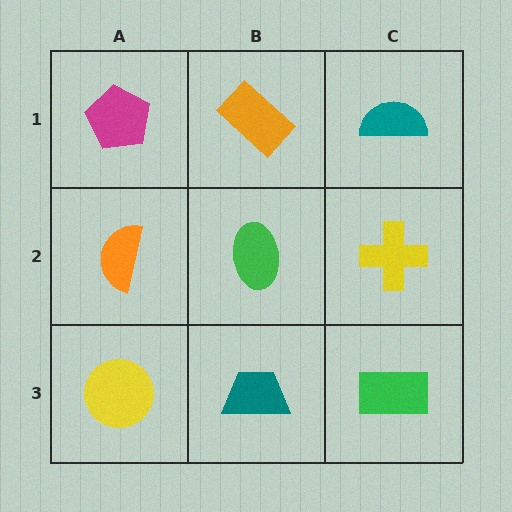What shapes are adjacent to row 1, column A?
An orange semicircle (row 2, column A), an orange rectangle (row 1, column B).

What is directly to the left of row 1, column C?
An orange rectangle.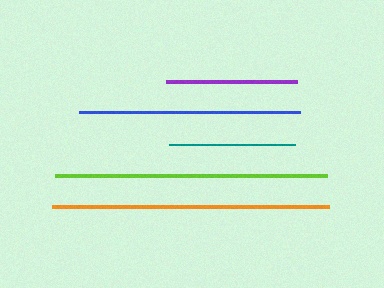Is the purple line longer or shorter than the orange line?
The orange line is longer than the purple line.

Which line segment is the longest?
The orange line is the longest at approximately 278 pixels.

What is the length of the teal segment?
The teal segment is approximately 126 pixels long.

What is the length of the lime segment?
The lime segment is approximately 272 pixels long.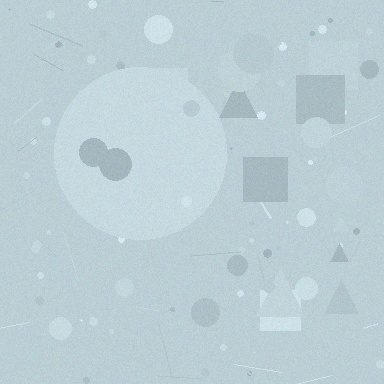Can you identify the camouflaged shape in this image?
The camouflaged shape is a circle.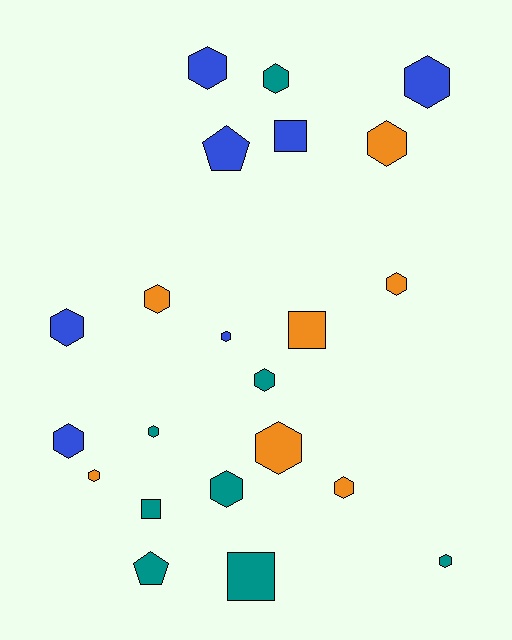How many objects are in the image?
There are 22 objects.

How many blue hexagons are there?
There are 5 blue hexagons.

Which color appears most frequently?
Teal, with 8 objects.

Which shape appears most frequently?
Hexagon, with 16 objects.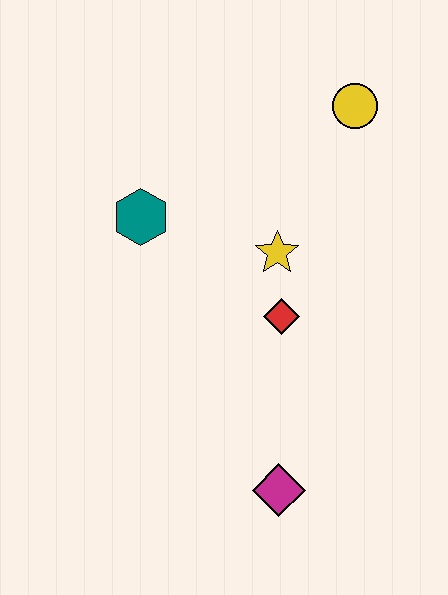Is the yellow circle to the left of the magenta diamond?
No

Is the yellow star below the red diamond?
No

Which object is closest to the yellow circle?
The yellow star is closest to the yellow circle.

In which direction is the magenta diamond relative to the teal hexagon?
The magenta diamond is below the teal hexagon.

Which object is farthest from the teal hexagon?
The magenta diamond is farthest from the teal hexagon.